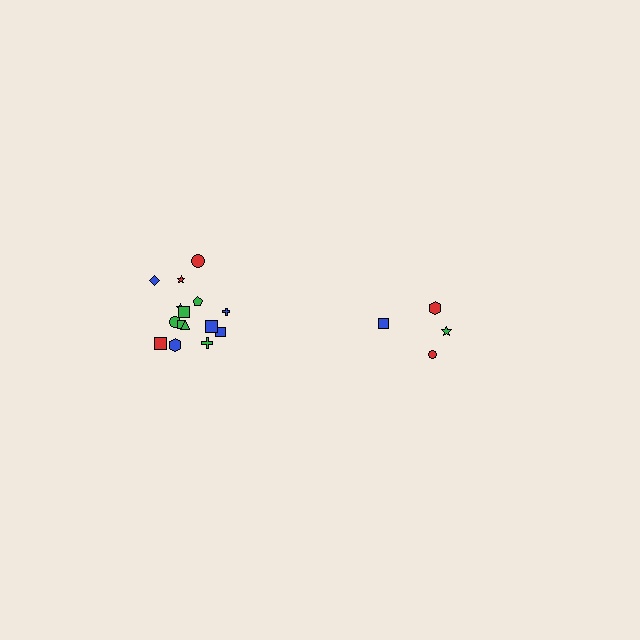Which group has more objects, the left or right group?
The left group.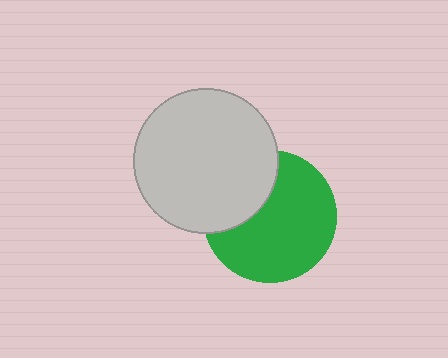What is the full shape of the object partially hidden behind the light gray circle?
The partially hidden object is a green circle.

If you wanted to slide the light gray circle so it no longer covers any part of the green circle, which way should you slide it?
Slide it toward the upper-left — that is the most direct way to separate the two shapes.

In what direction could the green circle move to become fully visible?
The green circle could move toward the lower-right. That would shift it out from behind the light gray circle entirely.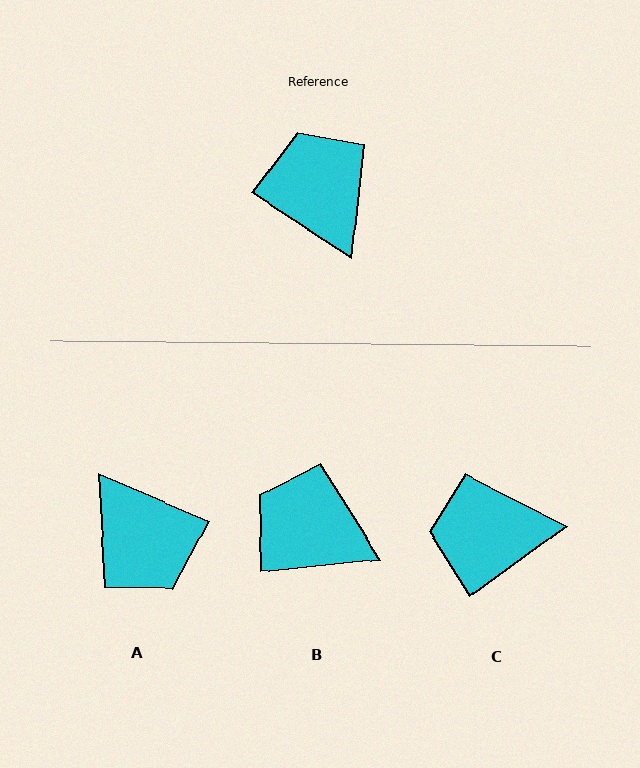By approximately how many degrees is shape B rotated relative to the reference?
Approximately 39 degrees counter-clockwise.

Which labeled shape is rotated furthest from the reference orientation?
A, about 171 degrees away.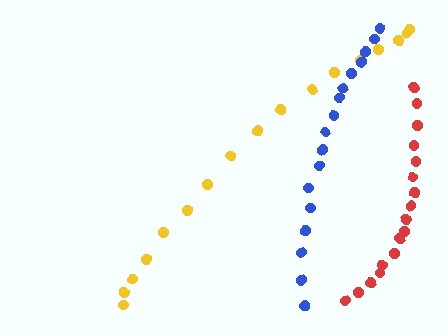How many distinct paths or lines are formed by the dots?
There are 3 distinct paths.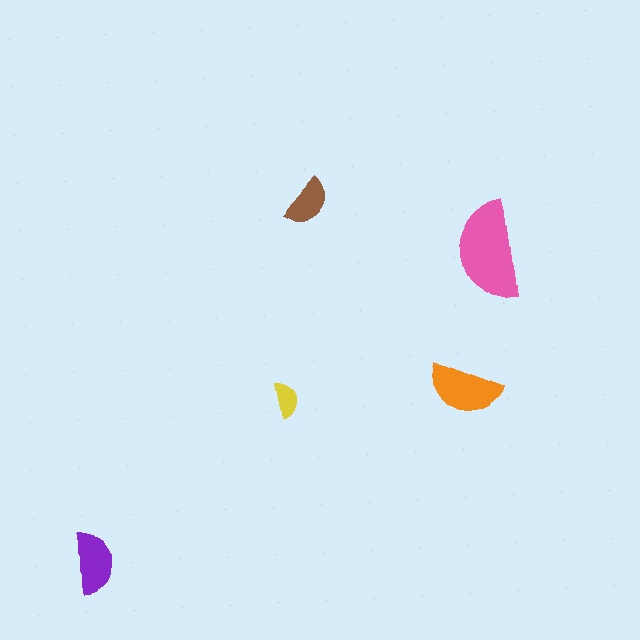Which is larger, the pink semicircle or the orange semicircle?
The pink one.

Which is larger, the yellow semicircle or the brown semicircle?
The brown one.